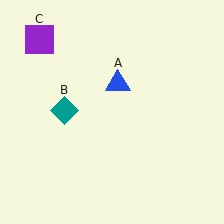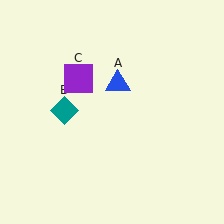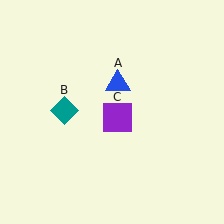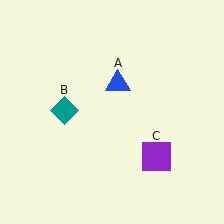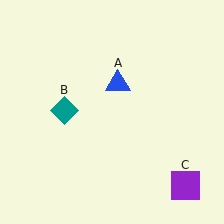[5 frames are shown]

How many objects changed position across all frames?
1 object changed position: purple square (object C).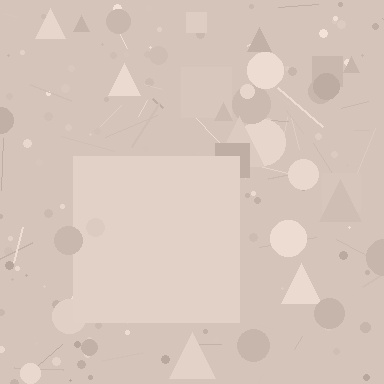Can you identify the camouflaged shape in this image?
The camouflaged shape is a square.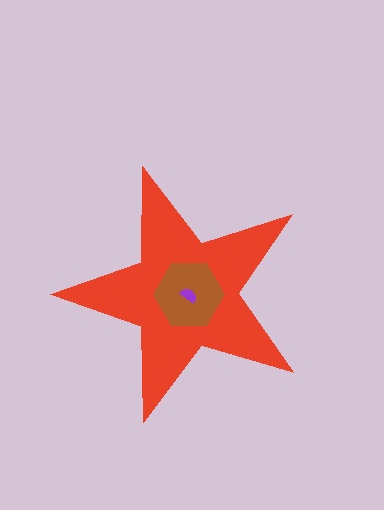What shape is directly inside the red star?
The brown hexagon.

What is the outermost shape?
The red star.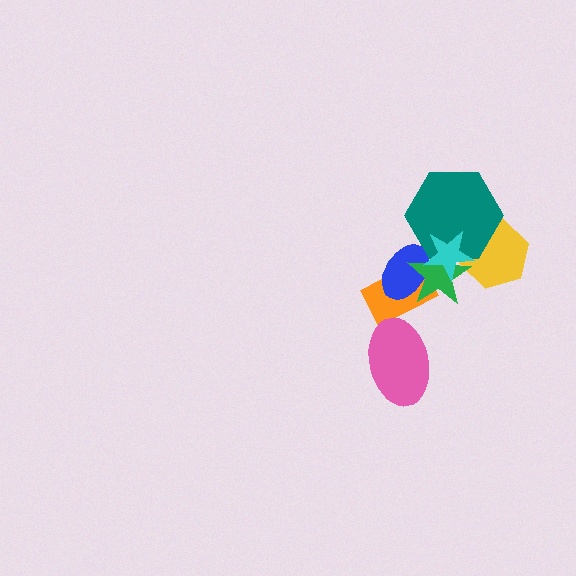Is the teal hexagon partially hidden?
Yes, it is partially covered by another shape.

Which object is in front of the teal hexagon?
The cyan star is in front of the teal hexagon.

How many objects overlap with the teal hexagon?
3 objects overlap with the teal hexagon.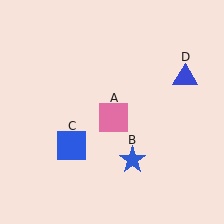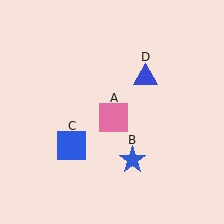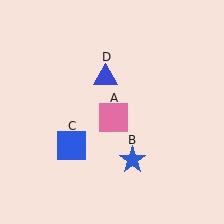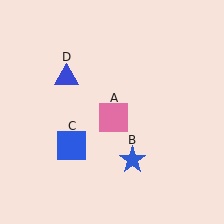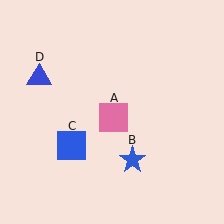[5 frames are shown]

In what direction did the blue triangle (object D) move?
The blue triangle (object D) moved left.